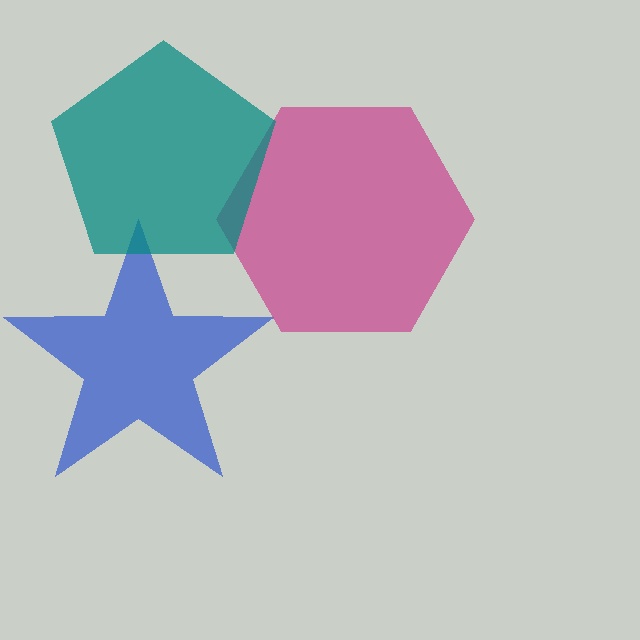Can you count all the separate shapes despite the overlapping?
Yes, there are 3 separate shapes.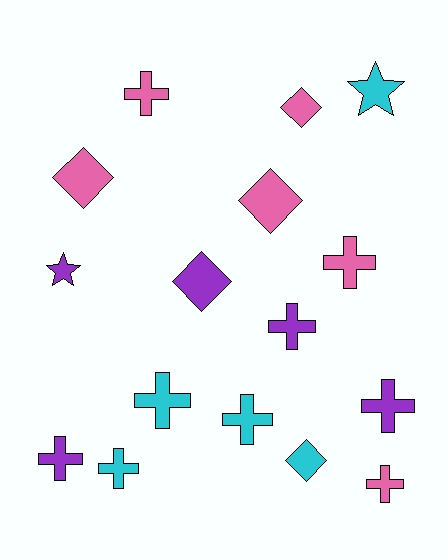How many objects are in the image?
There are 16 objects.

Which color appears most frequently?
Pink, with 6 objects.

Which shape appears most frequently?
Cross, with 9 objects.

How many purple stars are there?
There is 1 purple star.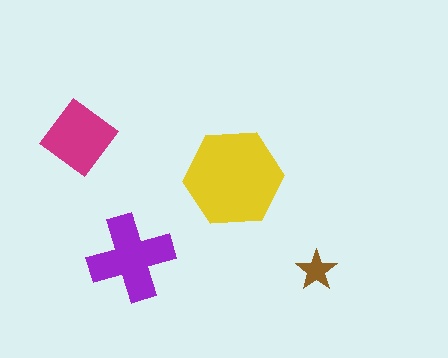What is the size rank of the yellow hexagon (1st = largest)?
1st.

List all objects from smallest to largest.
The brown star, the magenta diamond, the purple cross, the yellow hexagon.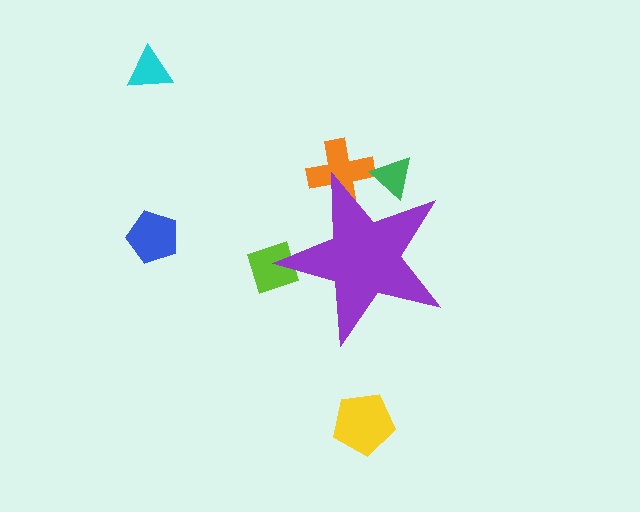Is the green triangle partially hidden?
Yes, the green triangle is partially hidden behind the purple star.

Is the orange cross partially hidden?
Yes, the orange cross is partially hidden behind the purple star.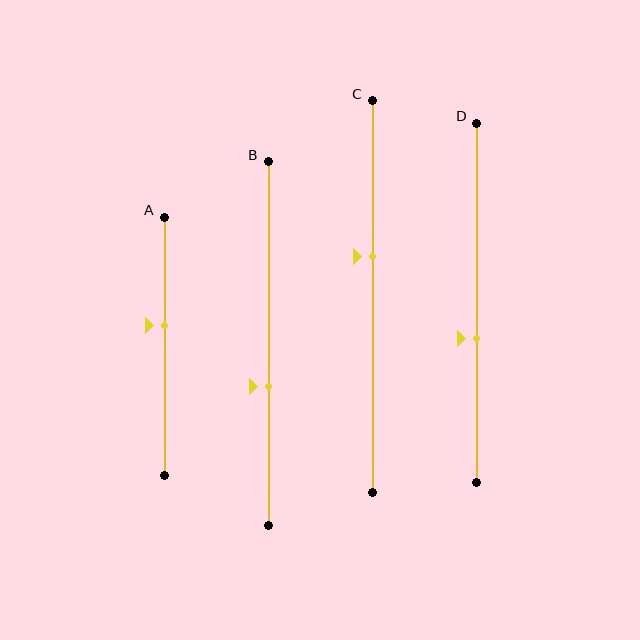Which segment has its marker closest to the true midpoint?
Segment A has its marker closest to the true midpoint.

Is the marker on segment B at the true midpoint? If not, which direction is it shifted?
No, the marker on segment B is shifted downward by about 12% of the segment length.